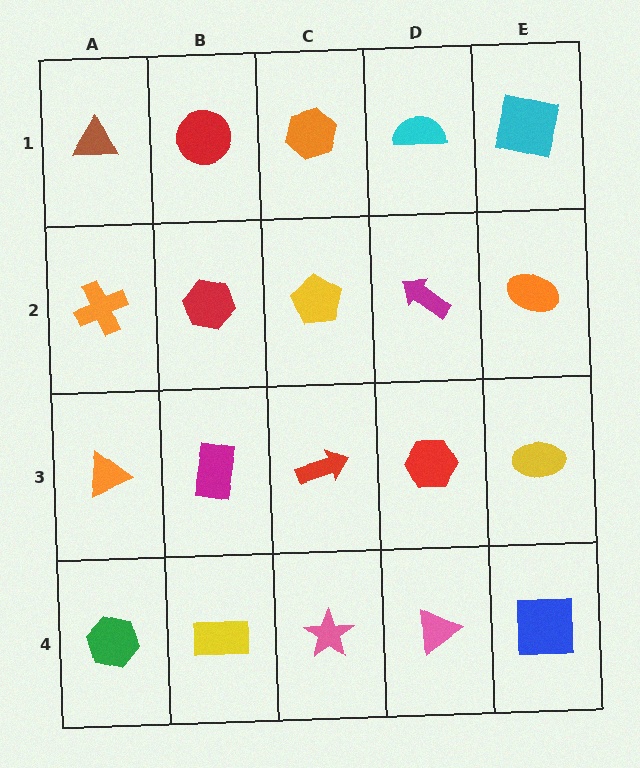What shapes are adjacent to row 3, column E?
An orange ellipse (row 2, column E), a blue square (row 4, column E), a red hexagon (row 3, column D).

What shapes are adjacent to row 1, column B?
A red hexagon (row 2, column B), a brown triangle (row 1, column A), an orange hexagon (row 1, column C).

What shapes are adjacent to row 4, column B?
A magenta rectangle (row 3, column B), a green hexagon (row 4, column A), a pink star (row 4, column C).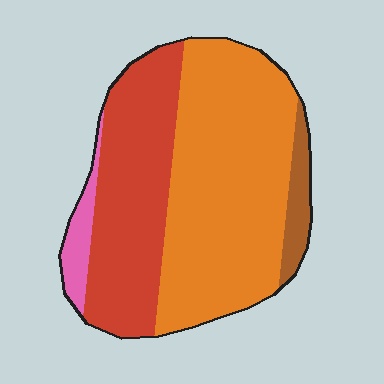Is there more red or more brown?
Red.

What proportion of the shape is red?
Red takes up between a third and a half of the shape.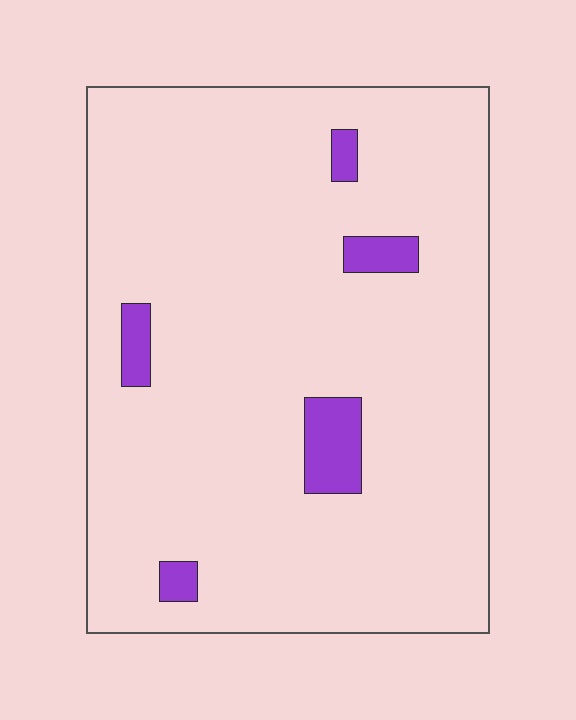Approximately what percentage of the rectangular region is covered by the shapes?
Approximately 5%.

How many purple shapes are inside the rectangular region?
5.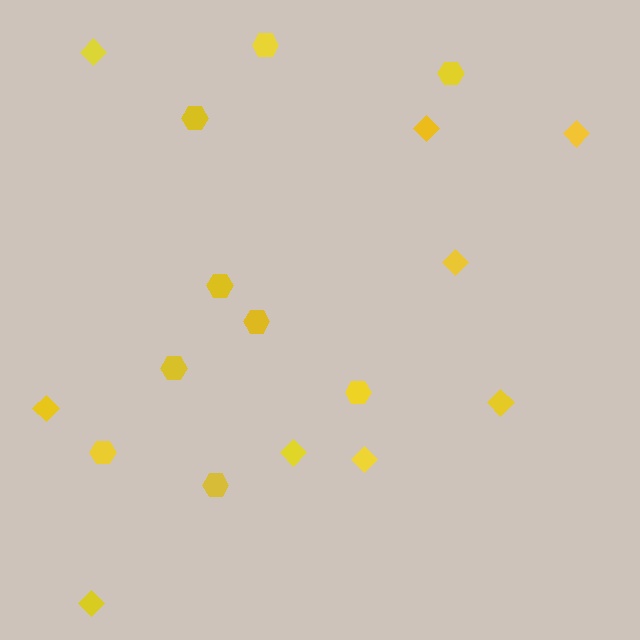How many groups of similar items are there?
There are 2 groups: one group of hexagons (9) and one group of diamonds (9).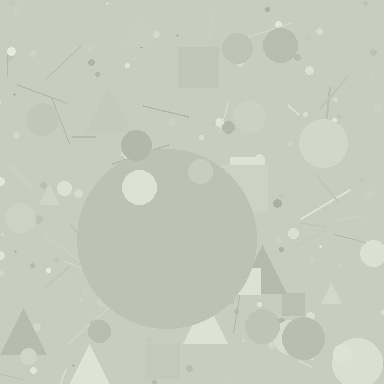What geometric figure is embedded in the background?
A circle is embedded in the background.